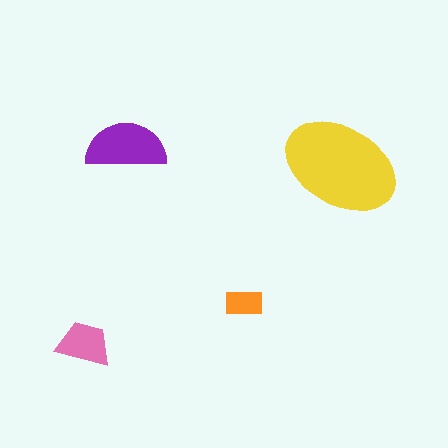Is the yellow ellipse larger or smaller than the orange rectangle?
Larger.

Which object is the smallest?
The orange rectangle.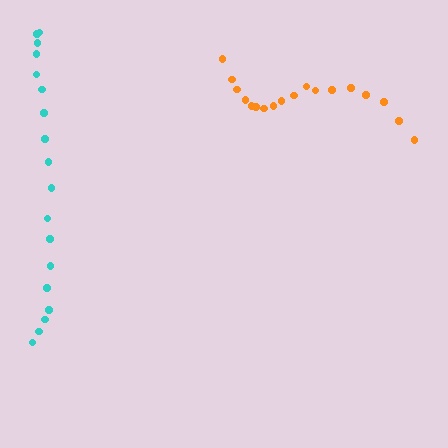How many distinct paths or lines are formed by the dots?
There are 2 distinct paths.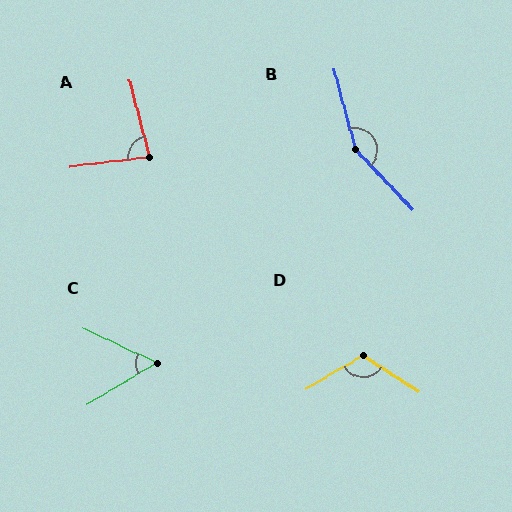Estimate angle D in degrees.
Approximately 117 degrees.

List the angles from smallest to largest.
C (56°), A (82°), D (117°), B (151°).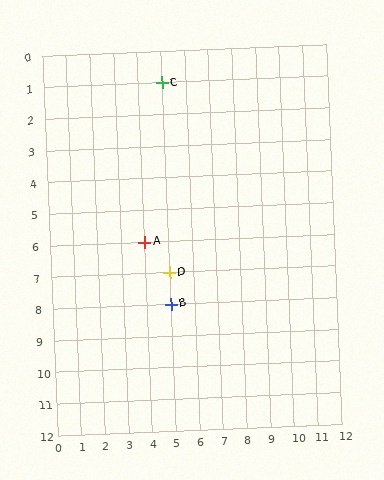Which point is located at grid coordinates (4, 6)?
Point A is at (4, 6).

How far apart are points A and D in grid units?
Points A and D are 1 column and 1 row apart (about 1.4 grid units diagonally).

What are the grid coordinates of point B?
Point B is at grid coordinates (5, 8).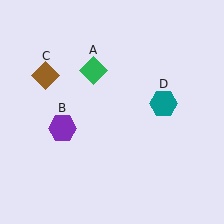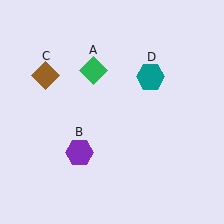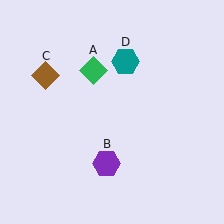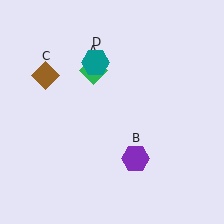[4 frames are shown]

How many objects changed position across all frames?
2 objects changed position: purple hexagon (object B), teal hexagon (object D).